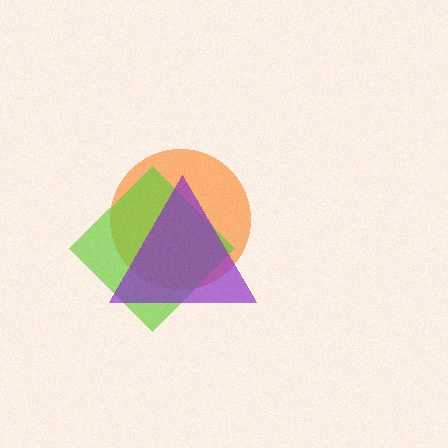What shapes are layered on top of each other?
The layered shapes are: an orange circle, a lime diamond, a purple triangle.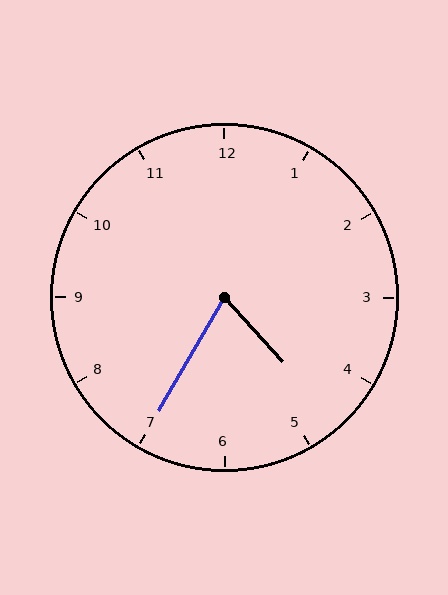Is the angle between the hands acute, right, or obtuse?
It is acute.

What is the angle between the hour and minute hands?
Approximately 72 degrees.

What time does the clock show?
4:35.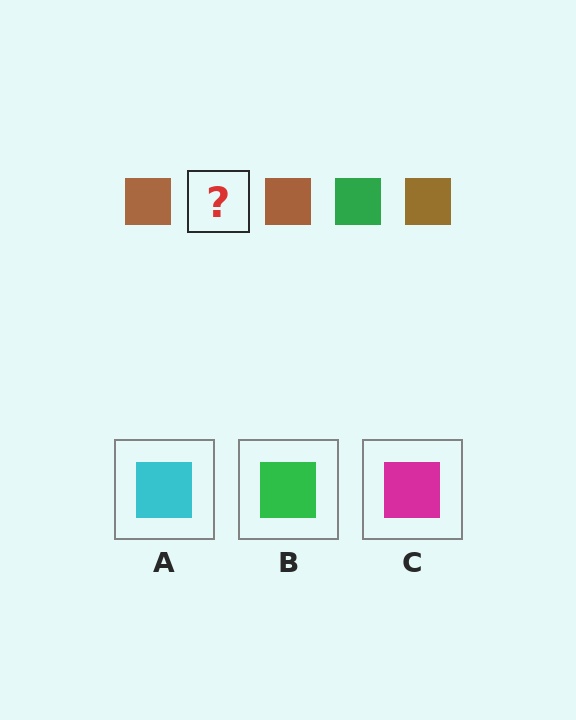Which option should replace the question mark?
Option B.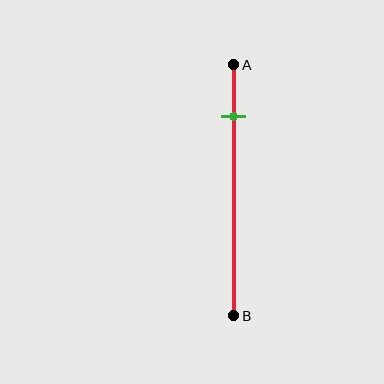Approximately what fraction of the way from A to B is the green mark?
The green mark is approximately 20% of the way from A to B.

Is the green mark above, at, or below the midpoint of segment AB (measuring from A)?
The green mark is above the midpoint of segment AB.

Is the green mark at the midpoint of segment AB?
No, the mark is at about 20% from A, not at the 50% midpoint.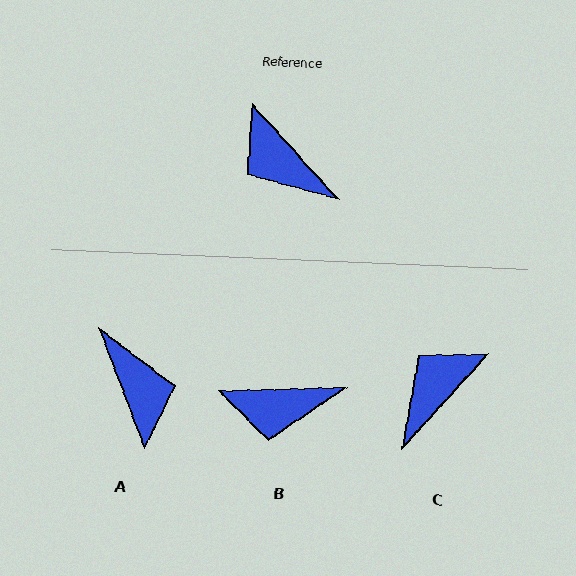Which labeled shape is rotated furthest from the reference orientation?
A, about 158 degrees away.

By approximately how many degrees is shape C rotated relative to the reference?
Approximately 85 degrees clockwise.